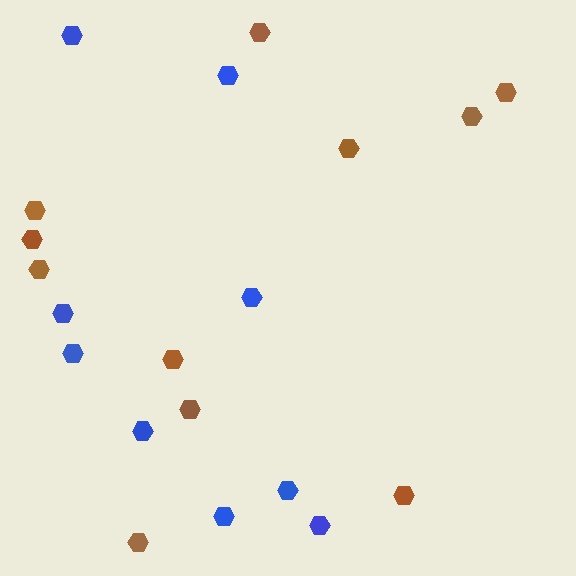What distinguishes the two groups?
There are 2 groups: one group of brown hexagons (11) and one group of blue hexagons (9).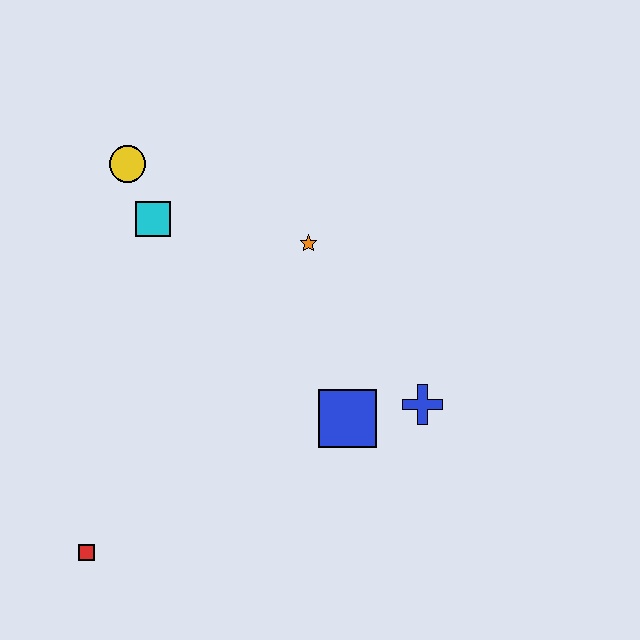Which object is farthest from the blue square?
The yellow circle is farthest from the blue square.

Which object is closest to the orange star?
The cyan square is closest to the orange star.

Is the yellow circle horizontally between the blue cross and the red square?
Yes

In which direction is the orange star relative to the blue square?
The orange star is above the blue square.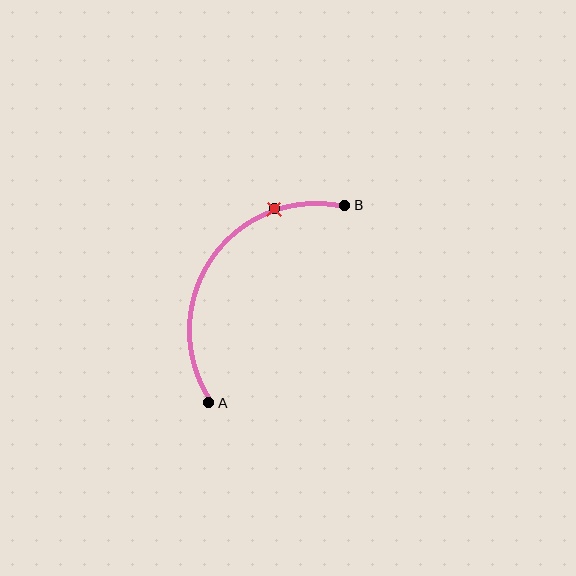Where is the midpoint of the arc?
The arc midpoint is the point on the curve farthest from the straight line joining A and B. It sits above and to the left of that line.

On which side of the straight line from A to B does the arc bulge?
The arc bulges above and to the left of the straight line connecting A and B.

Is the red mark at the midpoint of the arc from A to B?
No. The red mark lies on the arc but is closer to endpoint B. The arc midpoint would be at the point on the curve equidistant along the arc from both A and B.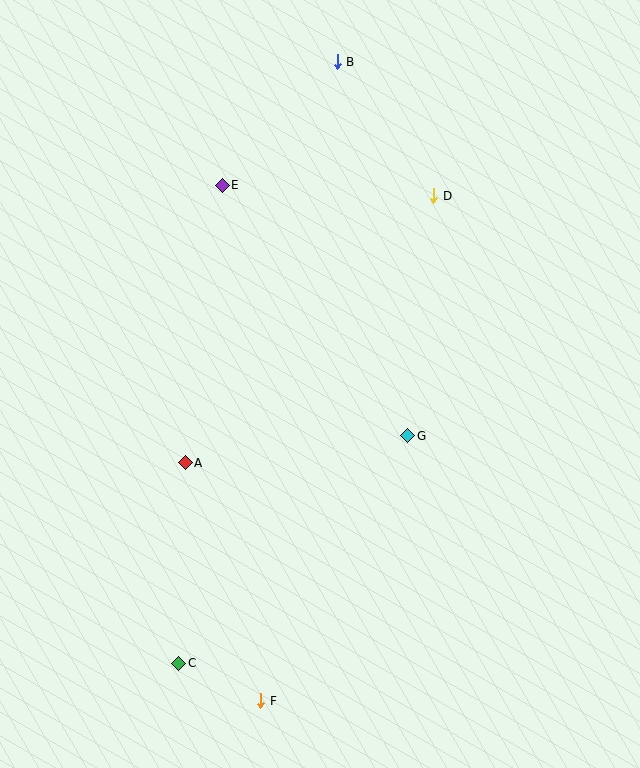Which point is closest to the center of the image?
Point G at (408, 436) is closest to the center.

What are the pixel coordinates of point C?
Point C is at (179, 663).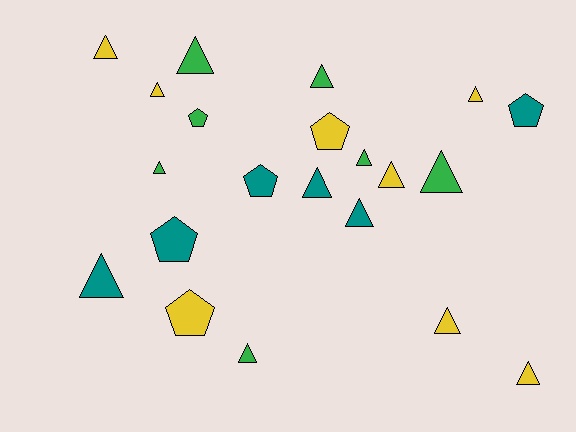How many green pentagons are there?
There is 1 green pentagon.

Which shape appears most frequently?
Triangle, with 15 objects.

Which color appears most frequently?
Yellow, with 8 objects.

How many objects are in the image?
There are 21 objects.